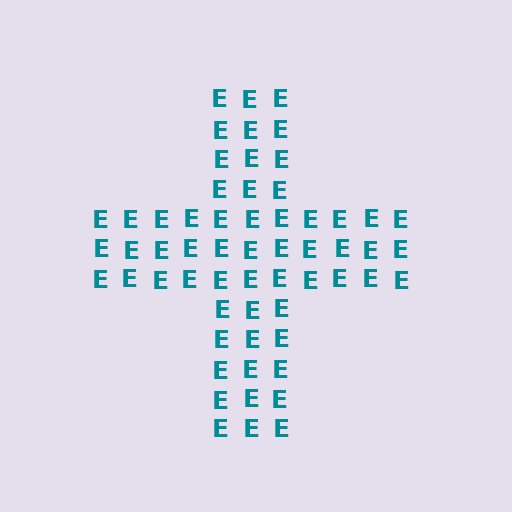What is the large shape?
The large shape is a cross.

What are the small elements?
The small elements are letter E's.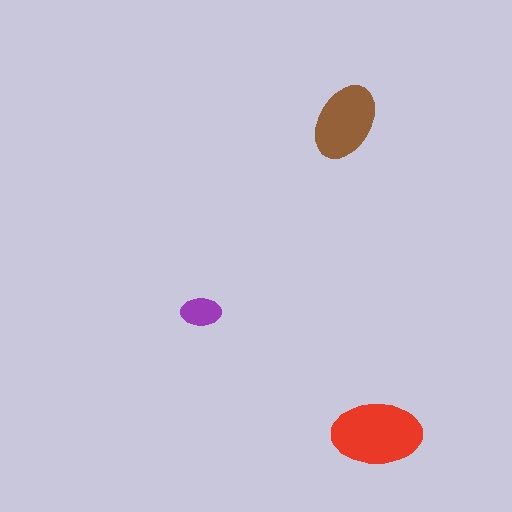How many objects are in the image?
There are 3 objects in the image.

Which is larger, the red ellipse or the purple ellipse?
The red one.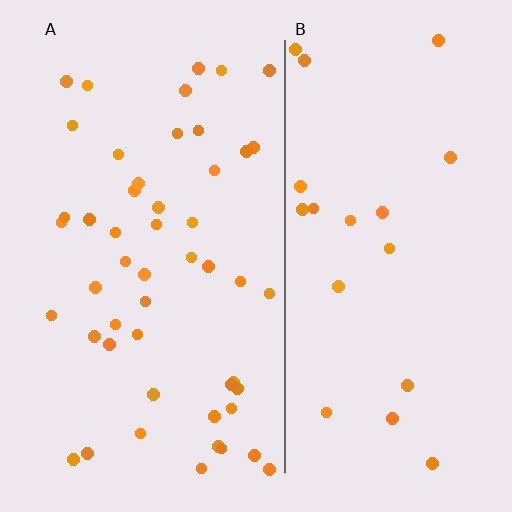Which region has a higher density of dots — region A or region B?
A (the left).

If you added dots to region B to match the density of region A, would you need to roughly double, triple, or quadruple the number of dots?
Approximately triple.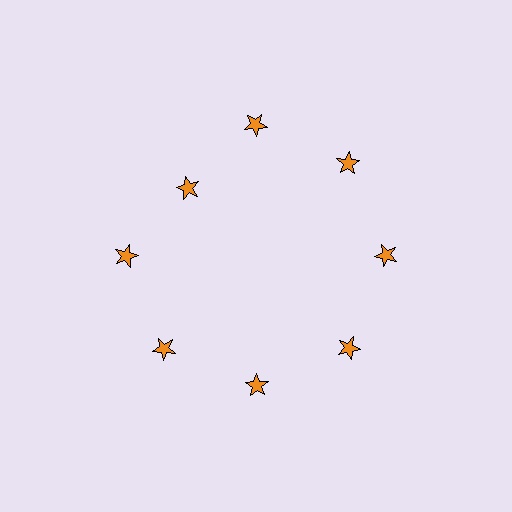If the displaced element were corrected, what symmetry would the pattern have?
It would have 8-fold rotational symmetry — the pattern would map onto itself every 45 degrees.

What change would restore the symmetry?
The symmetry would be restored by moving it outward, back onto the ring so that all 8 stars sit at equal angles and equal distance from the center.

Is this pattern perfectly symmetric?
No. The 8 orange stars are arranged in a ring, but one element near the 10 o'clock position is pulled inward toward the center, breaking the 8-fold rotational symmetry.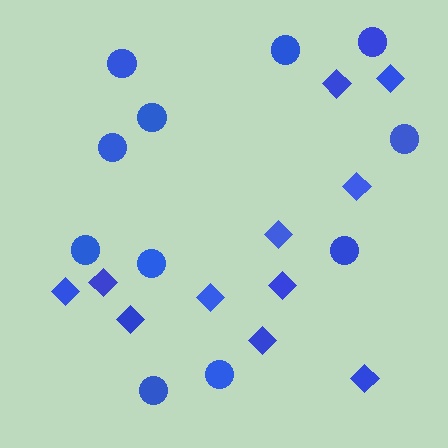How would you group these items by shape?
There are 2 groups: one group of diamonds (11) and one group of circles (11).